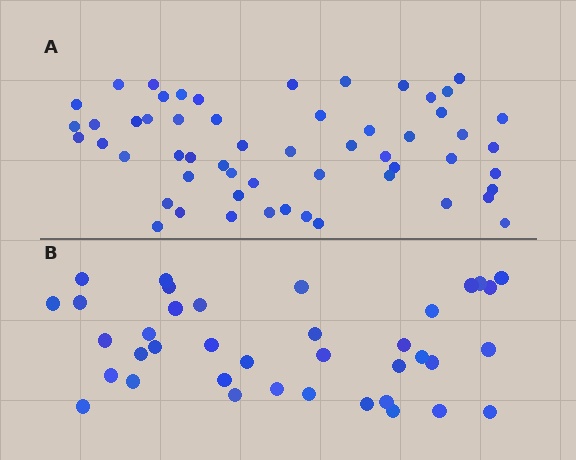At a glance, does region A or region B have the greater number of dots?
Region A (the top region) has more dots.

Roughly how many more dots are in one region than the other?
Region A has approximately 20 more dots than region B.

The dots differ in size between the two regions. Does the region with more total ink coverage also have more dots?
No. Region B has more total ink coverage because its dots are larger, but region A actually contains more individual dots. Total area can be misleading — the number of items is what matters here.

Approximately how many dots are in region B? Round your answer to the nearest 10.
About 40 dots. (The exact count is 38, which rounds to 40.)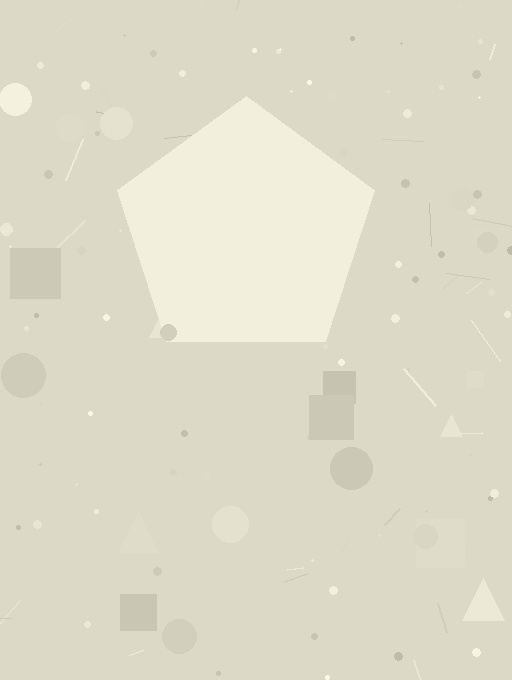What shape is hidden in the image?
A pentagon is hidden in the image.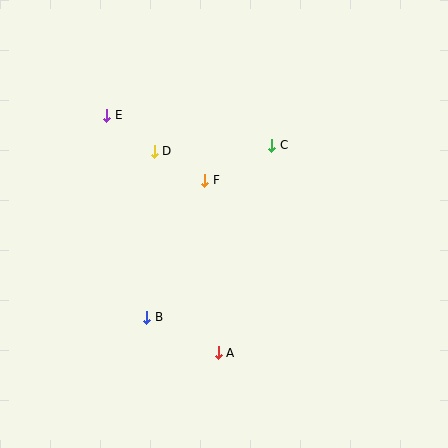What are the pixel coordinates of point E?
Point E is at (107, 115).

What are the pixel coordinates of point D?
Point D is at (154, 151).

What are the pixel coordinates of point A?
Point A is at (218, 353).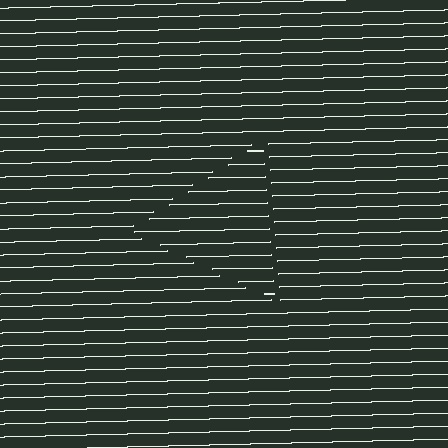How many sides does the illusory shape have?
3 sides — the line-ends trace a triangle.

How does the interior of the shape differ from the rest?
The interior of the shape contains the same grating, shifted by half a period — the contour is defined by the phase discontinuity where line-ends from the inner and outer gratings abut.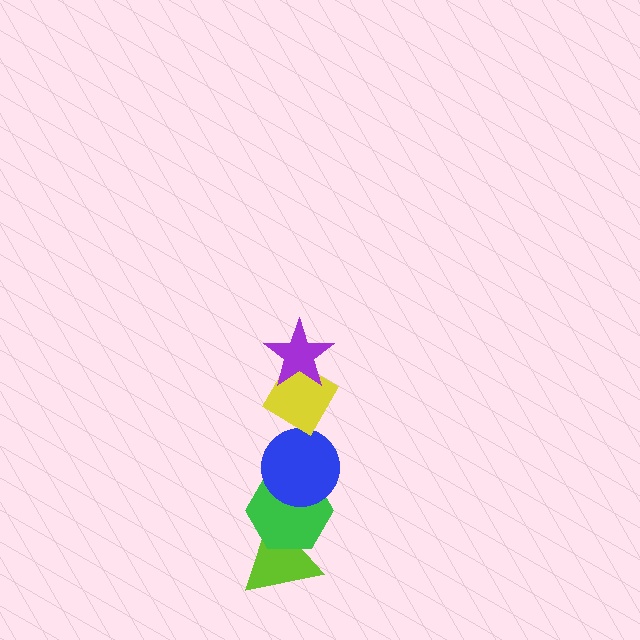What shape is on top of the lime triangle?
The green hexagon is on top of the lime triangle.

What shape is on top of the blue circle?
The yellow diamond is on top of the blue circle.